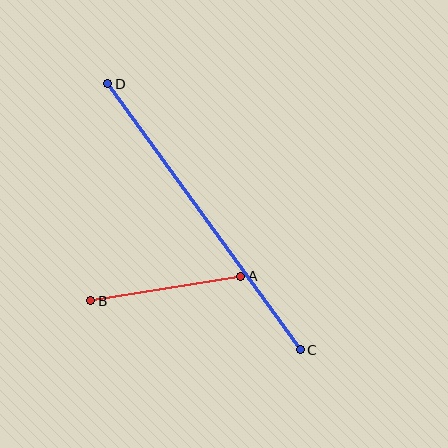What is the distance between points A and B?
The distance is approximately 152 pixels.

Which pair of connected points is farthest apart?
Points C and D are farthest apart.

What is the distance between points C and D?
The distance is approximately 329 pixels.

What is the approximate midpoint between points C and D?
The midpoint is at approximately (204, 217) pixels.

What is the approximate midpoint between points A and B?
The midpoint is at approximately (166, 289) pixels.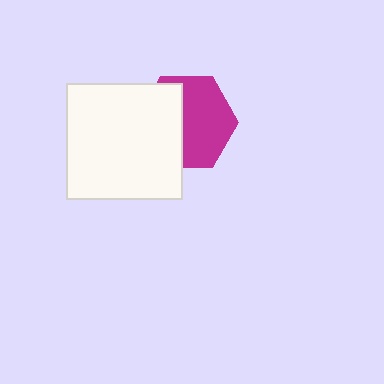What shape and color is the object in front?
The object in front is a white square.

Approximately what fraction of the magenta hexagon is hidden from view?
Roughly 43% of the magenta hexagon is hidden behind the white square.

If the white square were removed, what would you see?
You would see the complete magenta hexagon.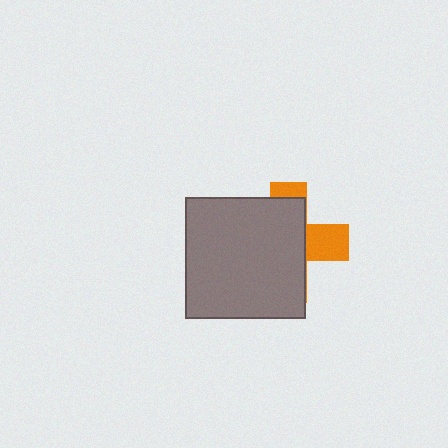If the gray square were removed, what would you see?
You would see the complete orange cross.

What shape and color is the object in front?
The object in front is a gray square.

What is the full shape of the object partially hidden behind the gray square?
The partially hidden object is an orange cross.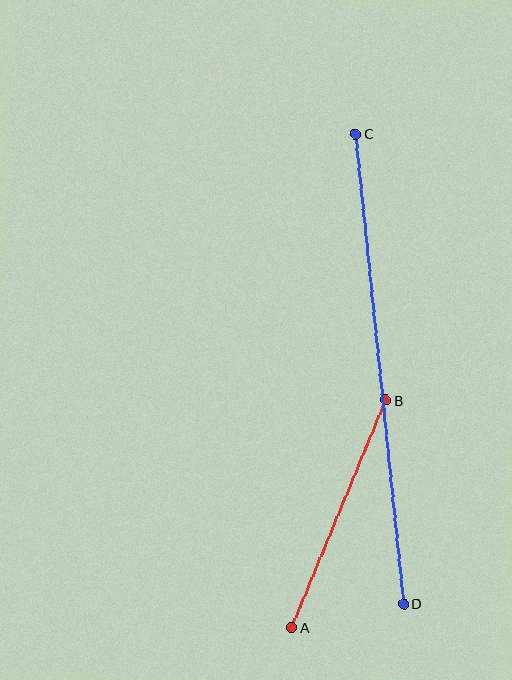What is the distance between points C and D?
The distance is approximately 472 pixels.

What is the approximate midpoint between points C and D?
The midpoint is at approximately (380, 369) pixels.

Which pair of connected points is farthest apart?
Points C and D are farthest apart.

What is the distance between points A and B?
The distance is approximately 246 pixels.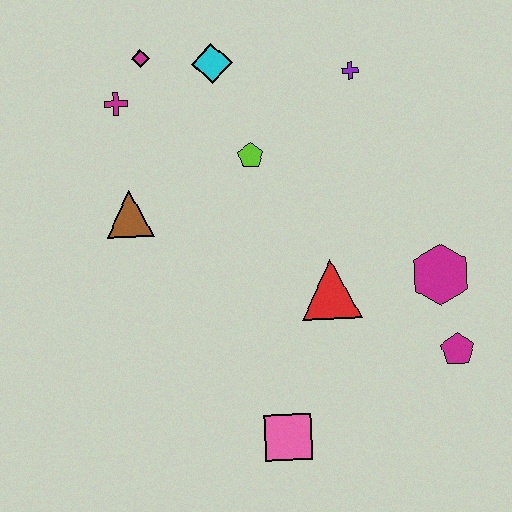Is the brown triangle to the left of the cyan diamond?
Yes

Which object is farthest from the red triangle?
The magenta diamond is farthest from the red triangle.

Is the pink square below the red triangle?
Yes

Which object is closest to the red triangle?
The magenta hexagon is closest to the red triangle.